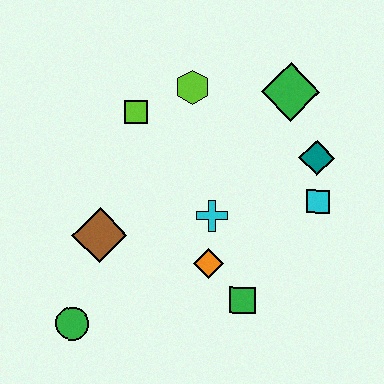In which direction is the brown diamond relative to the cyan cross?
The brown diamond is to the left of the cyan cross.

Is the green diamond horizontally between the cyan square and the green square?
Yes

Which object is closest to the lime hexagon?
The lime square is closest to the lime hexagon.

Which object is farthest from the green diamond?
The green circle is farthest from the green diamond.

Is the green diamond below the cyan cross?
No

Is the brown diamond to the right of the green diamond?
No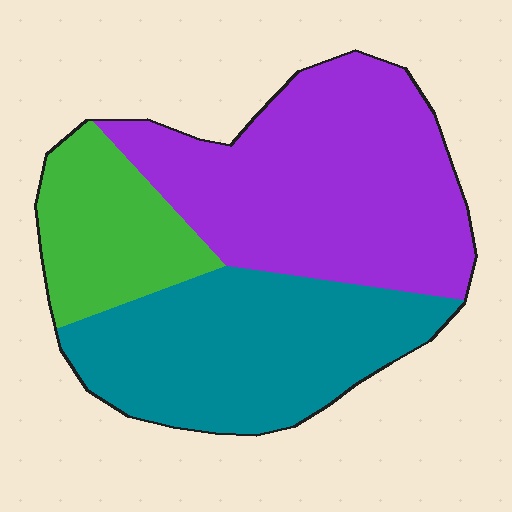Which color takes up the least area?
Green, at roughly 20%.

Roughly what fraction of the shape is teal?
Teal covers around 35% of the shape.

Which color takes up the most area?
Purple, at roughly 45%.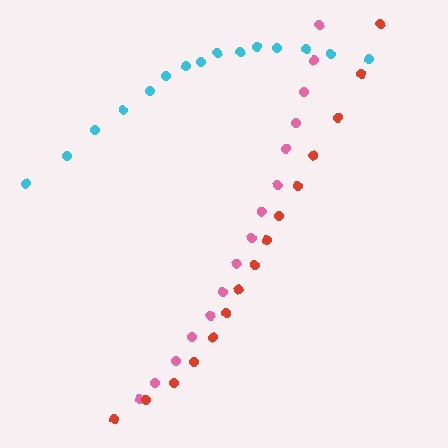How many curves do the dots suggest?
There are 3 distinct paths.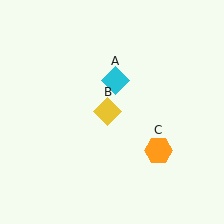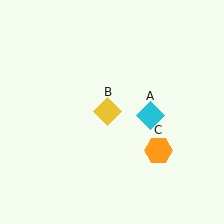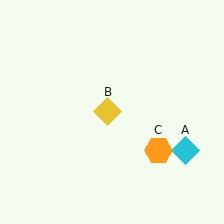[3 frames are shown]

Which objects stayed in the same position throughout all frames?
Yellow diamond (object B) and orange hexagon (object C) remained stationary.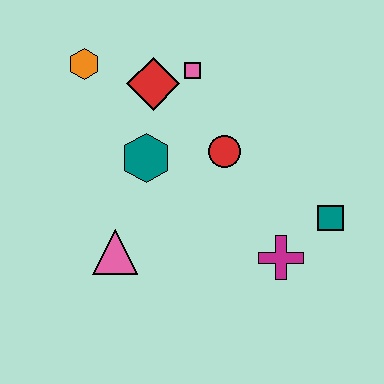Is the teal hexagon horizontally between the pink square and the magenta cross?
No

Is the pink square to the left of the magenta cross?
Yes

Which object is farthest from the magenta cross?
The orange hexagon is farthest from the magenta cross.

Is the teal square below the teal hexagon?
Yes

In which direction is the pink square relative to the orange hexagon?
The pink square is to the right of the orange hexagon.